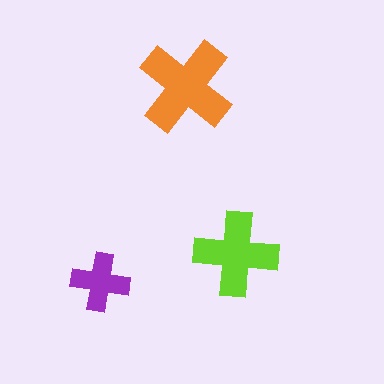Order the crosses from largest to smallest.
the orange one, the lime one, the purple one.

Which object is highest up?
The orange cross is topmost.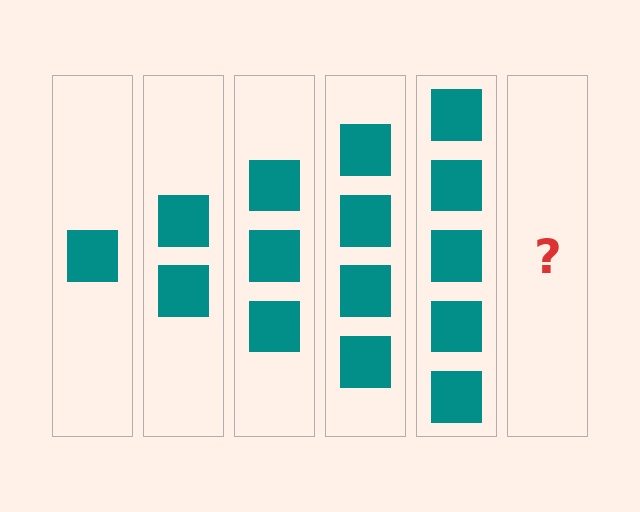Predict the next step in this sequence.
The next step is 6 squares.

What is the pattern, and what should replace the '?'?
The pattern is that each step adds one more square. The '?' should be 6 squares.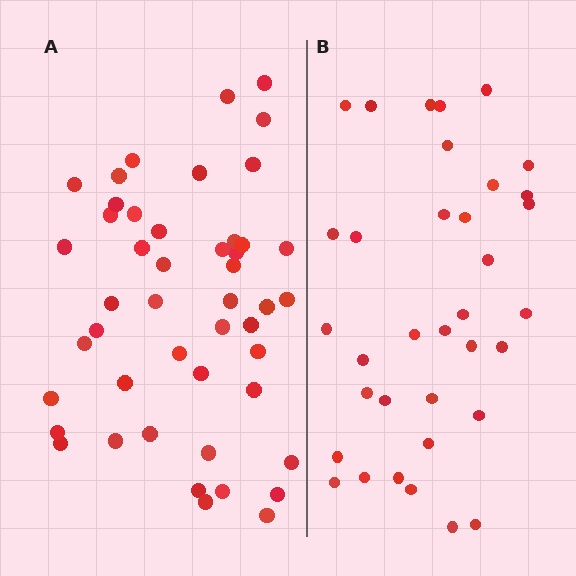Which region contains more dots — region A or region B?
Region A (the left region) has more dots.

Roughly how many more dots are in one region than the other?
Region A has roughly 12 or so more dots than region B.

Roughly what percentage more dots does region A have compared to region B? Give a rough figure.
About 35% more.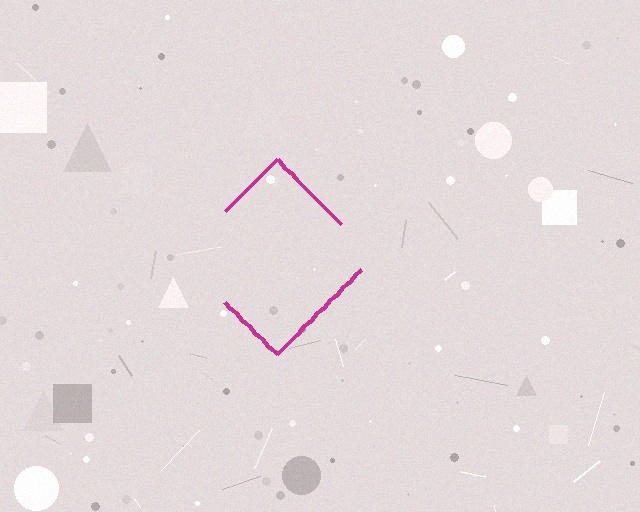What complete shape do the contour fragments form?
The contour fragments form a diamond.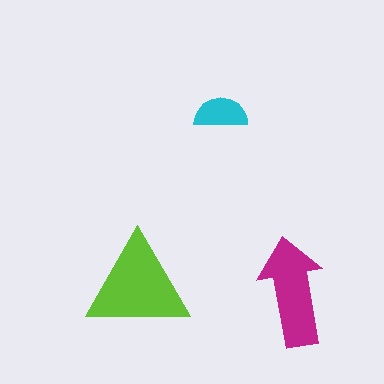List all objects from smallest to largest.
The cyan semicircle, the magenta arrow, the lime triangle.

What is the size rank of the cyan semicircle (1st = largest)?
3rd.